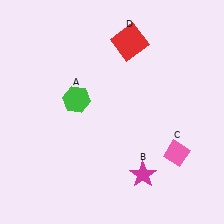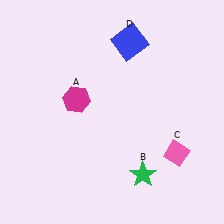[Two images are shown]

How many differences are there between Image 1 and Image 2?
There are 3 differences between the two images.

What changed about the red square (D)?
In Image 1, D is red. In Image 2, it changed to blue.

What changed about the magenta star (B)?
In Image 1, B is magenta. In Image 2, it changed to green.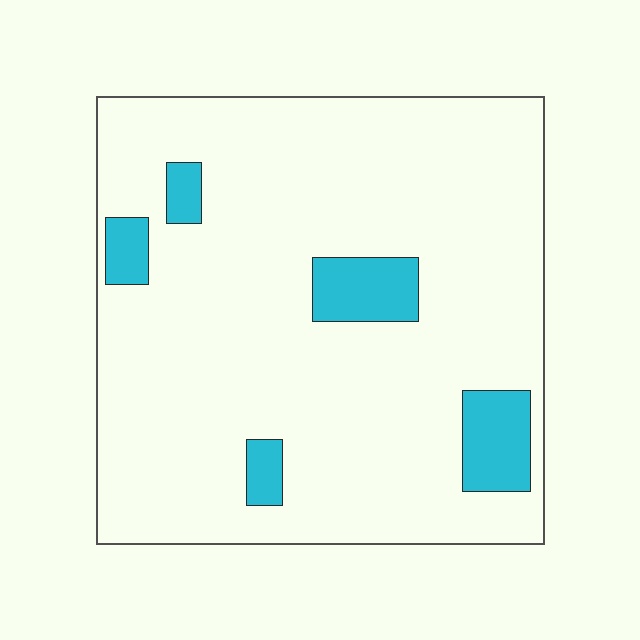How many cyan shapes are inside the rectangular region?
5.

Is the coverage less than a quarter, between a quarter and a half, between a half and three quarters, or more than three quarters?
Less than a quarter.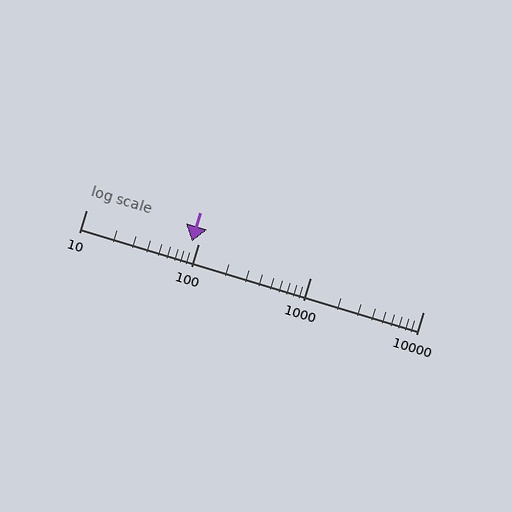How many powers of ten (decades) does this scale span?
The scale spans 3 decades, from 10 to 10000.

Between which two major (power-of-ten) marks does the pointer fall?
The pointer is between 10 and 100.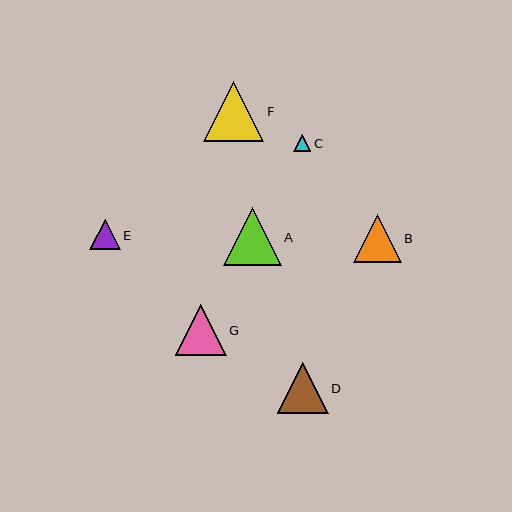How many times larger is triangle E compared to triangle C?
Triangle E is approximately 1.7 times the size of triangle C.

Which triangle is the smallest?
Triangle C is the smallest with a size of approximately 17 pixels.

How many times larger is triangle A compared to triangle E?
Triangle A is approximately 1.9 times the size of triangle E.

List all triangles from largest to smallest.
From largest to smallest: F, A, D, G, B, E, C.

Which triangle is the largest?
Triangle F is the largest with a size of approximately 60 pixels.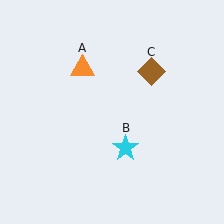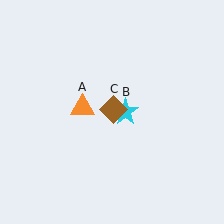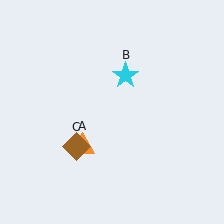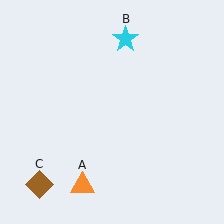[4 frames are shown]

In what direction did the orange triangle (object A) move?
The orange triangle (object A) moved down.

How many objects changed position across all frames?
3 objects changed position: orange triangle (object A), cyan star (object B), brown diamond (object C).